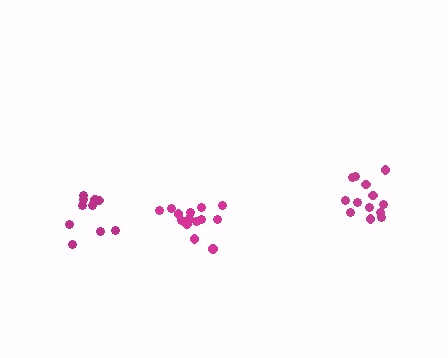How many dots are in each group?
Group 1: 11 dots, Group 2: 13 dots, Group 3: 14 dots (38 total).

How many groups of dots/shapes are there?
There are 3 groups.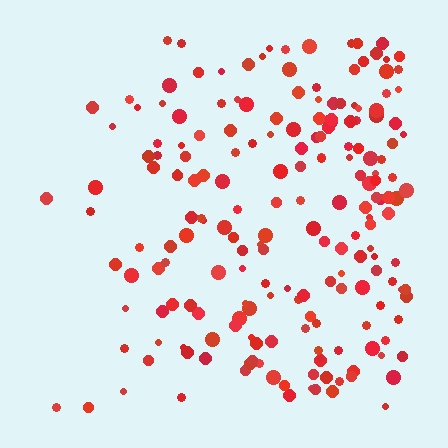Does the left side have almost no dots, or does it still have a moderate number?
Still a moderate number, just noticeably fewer than the right.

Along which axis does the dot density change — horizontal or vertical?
Horizontal.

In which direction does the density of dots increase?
From left to right, with the right side densest.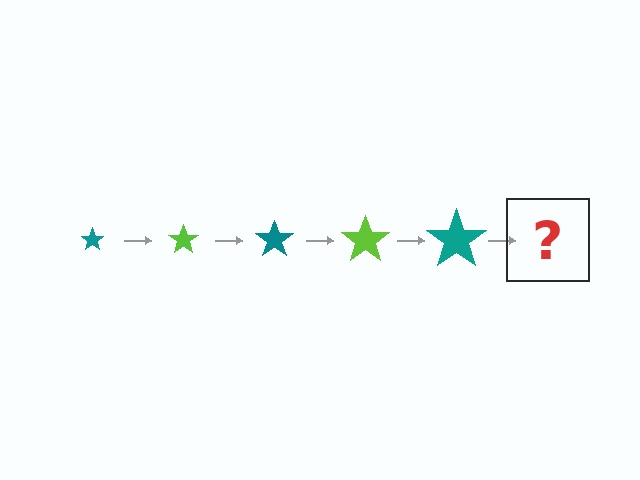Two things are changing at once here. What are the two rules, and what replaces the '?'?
The two rules are that the star grows larger each step and the color cycles through teal and lime. The '?' should be a lime star, larger than the previous one.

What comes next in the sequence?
The next element should be a lime star, larger than the previous one.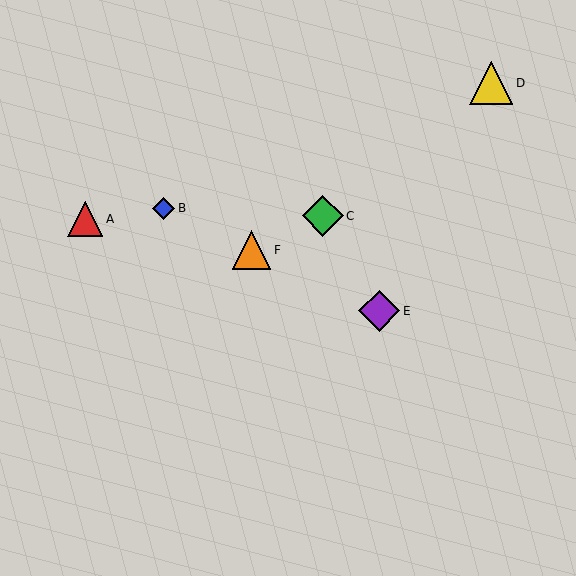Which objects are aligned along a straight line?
Objects B, E, F are aligned along a straight line.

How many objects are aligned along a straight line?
3 objects (B, E, F) are aligned along a straight line.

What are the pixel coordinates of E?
Object E is at (379, 311).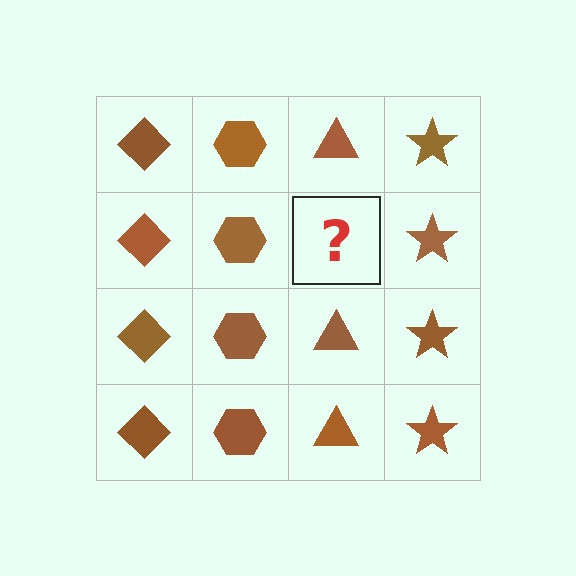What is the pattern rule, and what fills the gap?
The rule is that each column has a consistent shape. The gap should be filled with a brown triangle.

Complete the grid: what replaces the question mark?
The question mark should be replaced with a brown triangle.